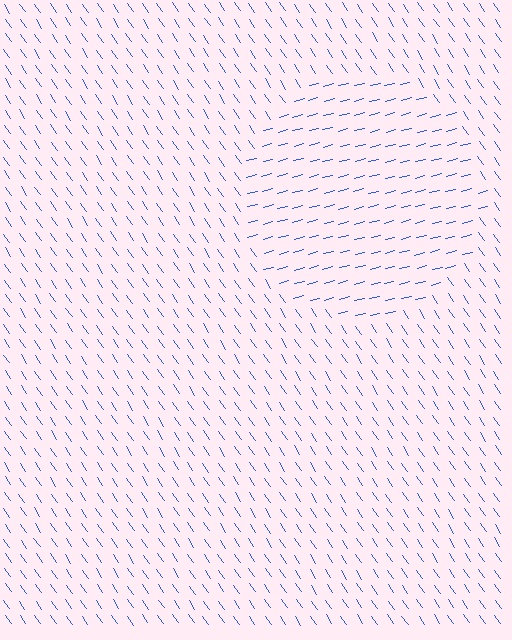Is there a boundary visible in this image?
Yes, there is a texture boundary formed by a change in line orientation.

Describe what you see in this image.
The image is filled with small blue line segments. A circle region in the image has lines oriented differently from the surrounding lines, creating a visible texture boundary.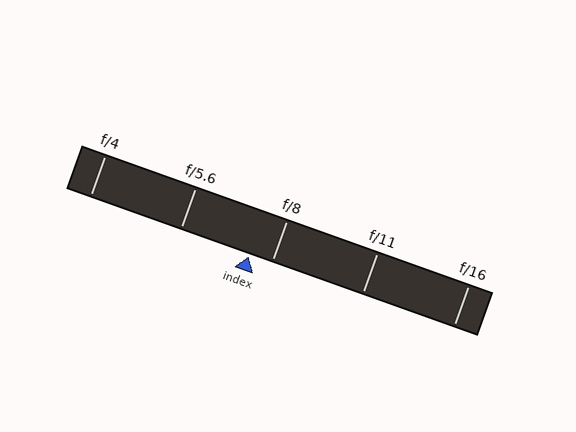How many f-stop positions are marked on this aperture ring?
There are 5 f-stop positions marked.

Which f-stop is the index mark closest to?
The index mark is closest to f/8.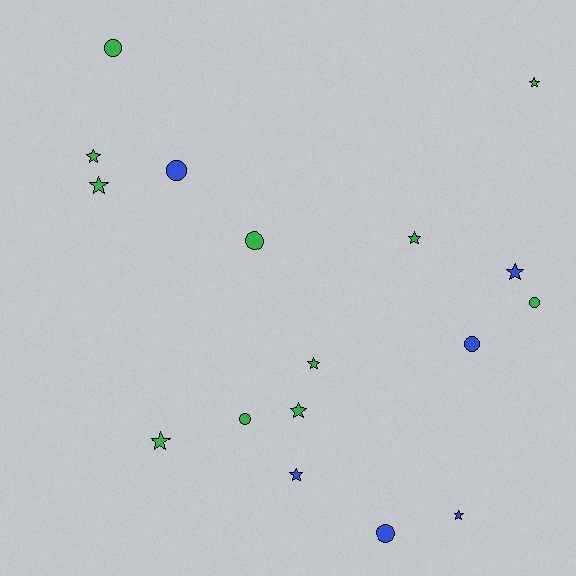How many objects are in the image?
There are 17 objects.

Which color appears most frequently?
Green, with 11 objects.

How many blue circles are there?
There are 3 blue circles.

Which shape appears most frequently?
Star, with 10 objects.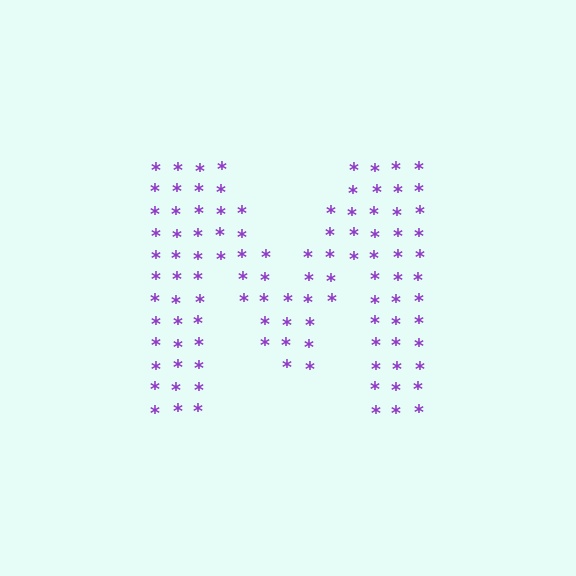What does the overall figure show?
The overall figure shows the letter M.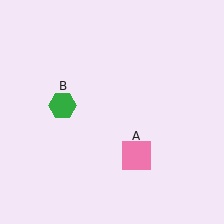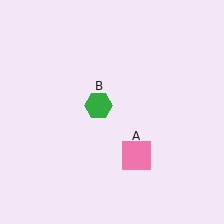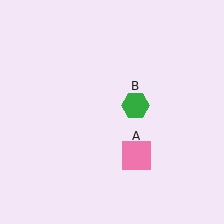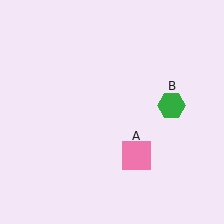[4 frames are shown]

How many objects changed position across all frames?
1 object changed position: green hexagon (object B).